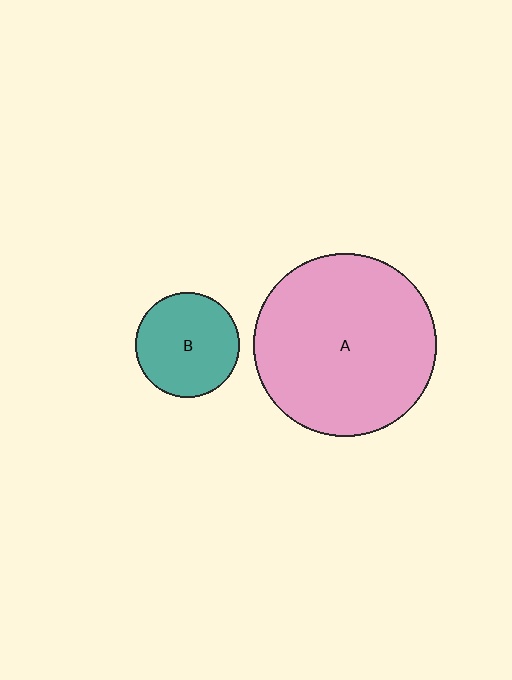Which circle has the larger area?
Circle A (pink).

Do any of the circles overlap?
No, none of the circles overlap.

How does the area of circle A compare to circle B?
Approximately 3.1 times.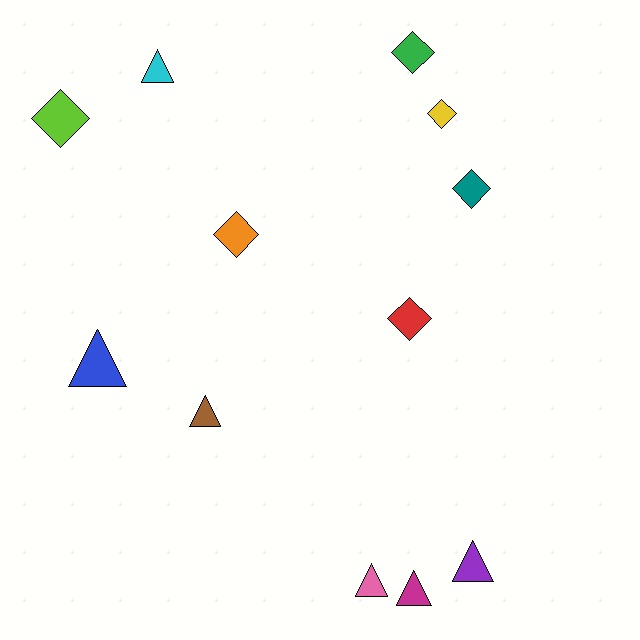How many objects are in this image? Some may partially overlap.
There are 12 objects.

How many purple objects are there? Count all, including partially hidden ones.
There is 1 purple object.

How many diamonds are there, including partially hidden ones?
There are 6 diamonds.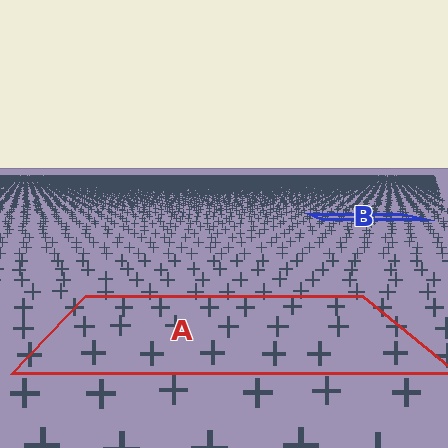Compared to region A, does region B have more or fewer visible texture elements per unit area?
Region B has more texture elements per unit area — they are packed more densely because it is farther away.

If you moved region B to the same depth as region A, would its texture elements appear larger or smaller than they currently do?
They would appear larger. At a closer depth, the same texture elements are projected at a bigger on-screen size.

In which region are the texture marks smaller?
The texture marks are smaller in region B, because it is farther away.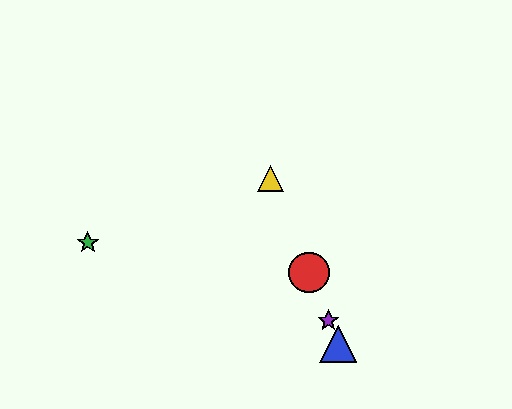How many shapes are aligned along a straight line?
4 shapes (the red circle, the blue triangle, the yellow triangle, the purple star) are aligned along a straight line.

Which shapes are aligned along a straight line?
The red circle, the blue triangle, the yellow triangle, the purple star are aligned along a straight line.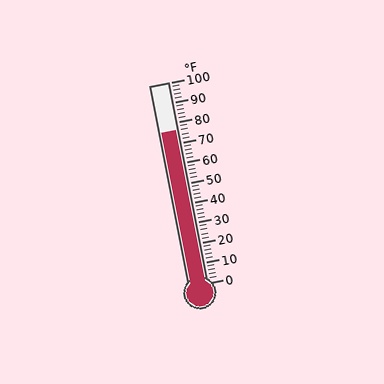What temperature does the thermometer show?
The thermometer shows approximately 76°F.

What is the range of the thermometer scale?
The thermometer scale ranges from 0°F to 100°F.